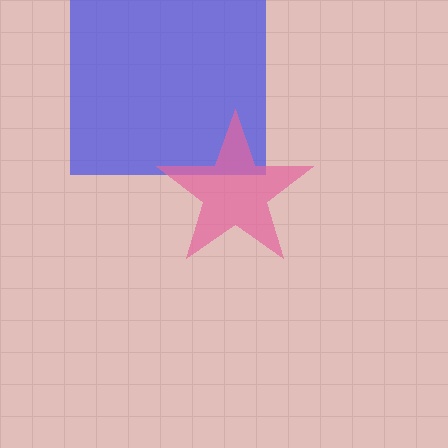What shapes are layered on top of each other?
The layered shapes are: a blue square, a pink star.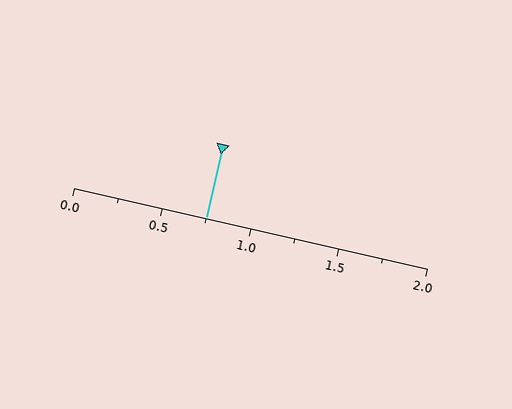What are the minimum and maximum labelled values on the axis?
The axis runs from 0.0 to 2.0.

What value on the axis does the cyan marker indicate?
The marker indicates approximately 0.75.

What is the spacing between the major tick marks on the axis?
The major ticks are spaced 0.5 apart.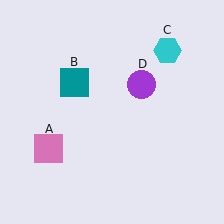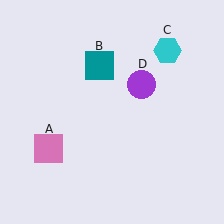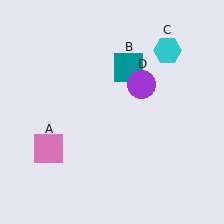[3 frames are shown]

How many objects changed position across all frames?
1 object changed position: teal square (object B).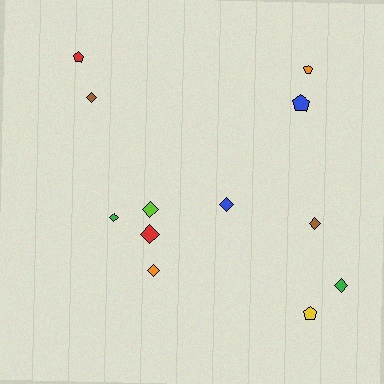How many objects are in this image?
There are 12 objects.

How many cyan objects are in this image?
There are no cyan objects.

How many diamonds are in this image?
There are 8 diamonds.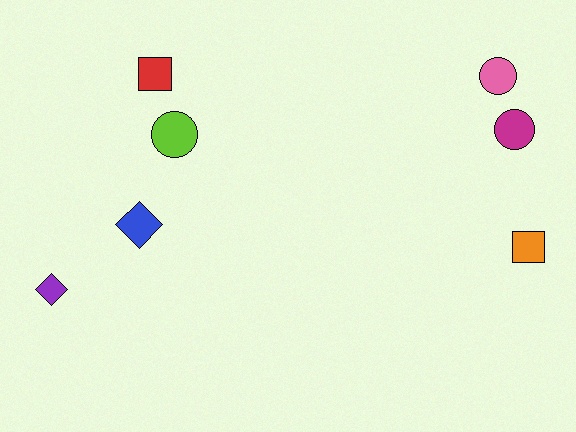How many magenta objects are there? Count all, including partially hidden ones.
There is 1 magenta object.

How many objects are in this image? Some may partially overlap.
There are 7 objects.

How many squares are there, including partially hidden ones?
There are 2 squares.